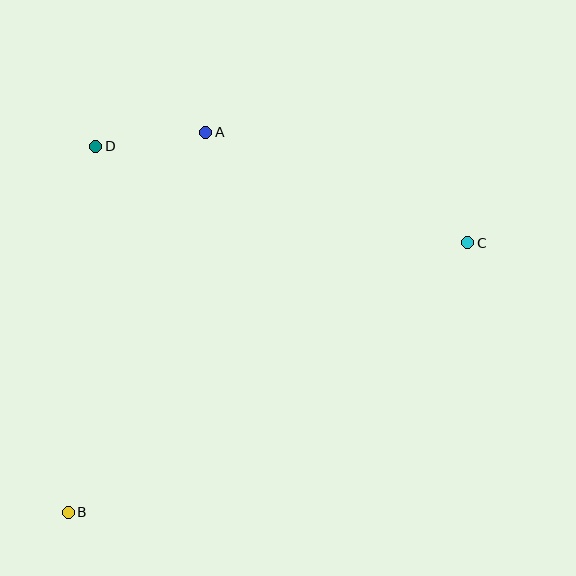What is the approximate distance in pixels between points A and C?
The distance between A and C is approximately 284 pixels.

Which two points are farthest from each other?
Points B and C are farthest from each other.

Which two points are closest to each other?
Points A and D are closest to each other.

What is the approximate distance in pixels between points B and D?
The distance between B and D is approximately 367 pixels.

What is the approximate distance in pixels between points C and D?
The distance between C and D is approximately 384 pixels.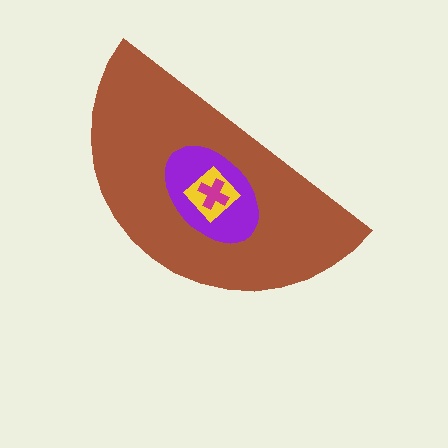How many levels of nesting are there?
4.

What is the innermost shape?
The magenta cross.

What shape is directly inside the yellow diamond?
The magenta cross.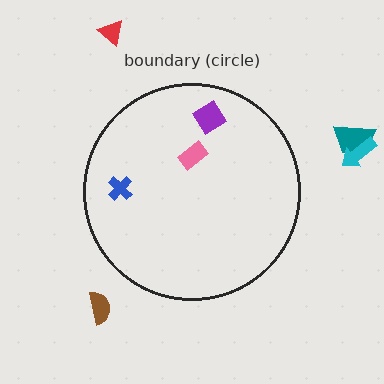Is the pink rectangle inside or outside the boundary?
Inside.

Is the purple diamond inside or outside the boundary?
Inside.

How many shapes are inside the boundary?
3 inside, 4 outside.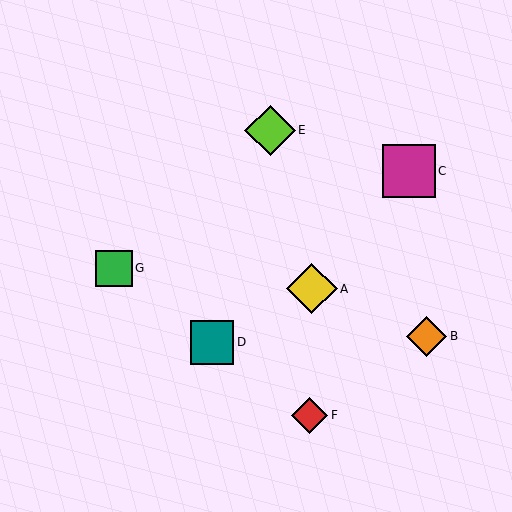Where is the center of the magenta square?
The center of the magenta square is at (409, 171).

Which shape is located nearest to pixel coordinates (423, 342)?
The orange diamond (labeled B) at (427, 336) is nearest to that location.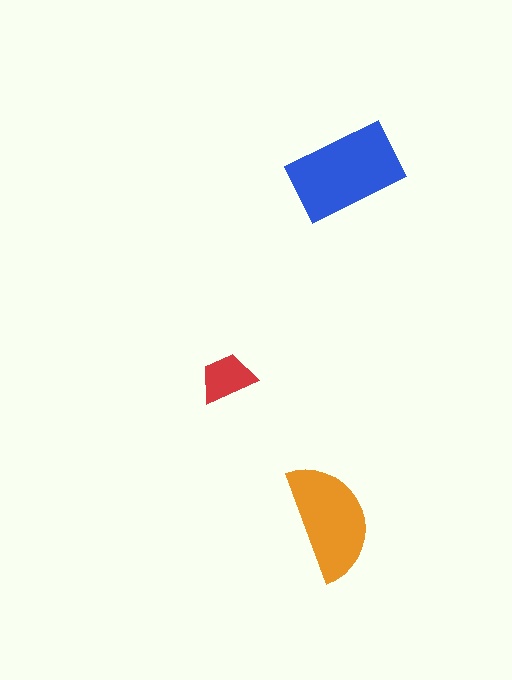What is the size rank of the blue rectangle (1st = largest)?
1st.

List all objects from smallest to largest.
The red trapezoid, the orange semicircle, the blue rectangle.